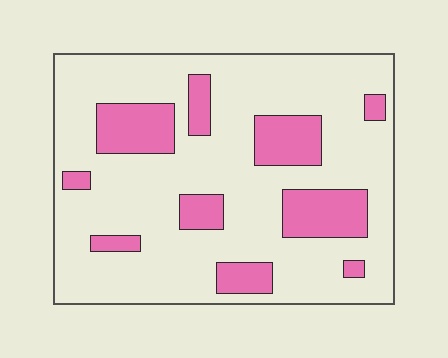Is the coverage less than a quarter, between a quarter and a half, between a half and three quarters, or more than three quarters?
Less than a quarter.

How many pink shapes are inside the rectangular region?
10.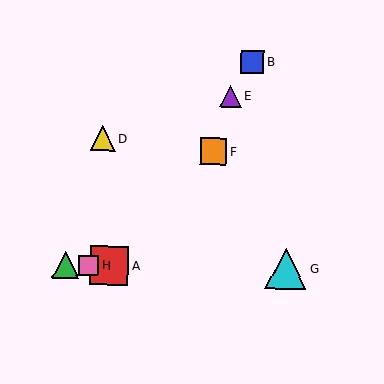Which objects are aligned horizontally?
Objects A, C, G, H are aligned horizontally.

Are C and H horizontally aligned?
Yes, both are at y≈265.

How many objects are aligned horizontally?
4 objects (A, C, G, H) are aligned horizontally.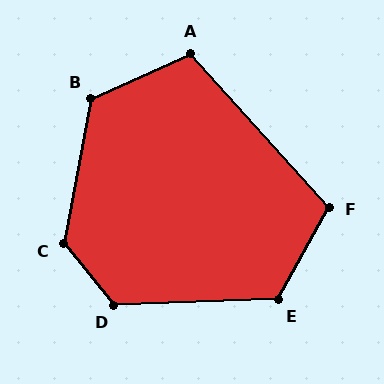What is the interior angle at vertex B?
Approximately 124 degrees (obtuse).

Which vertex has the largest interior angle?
C, at approximately 131 degrees.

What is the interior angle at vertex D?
Approximately 127 degrees (obtuse).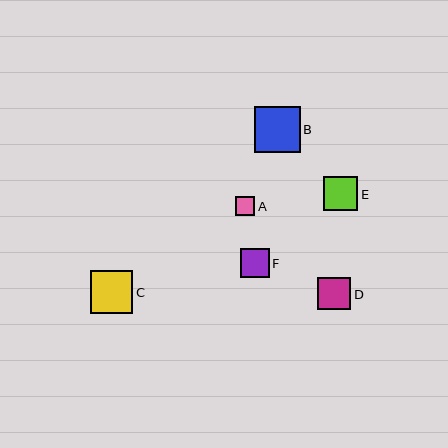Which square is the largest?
Square B is the largest with a size of approximately 46 pixels.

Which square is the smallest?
Square A is the smallest with a size of approximately 19 pixels.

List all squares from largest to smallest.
From largest to smallest: B, C, E, D, F, A.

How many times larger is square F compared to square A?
Square F is approximately 1.5 times the size of square A.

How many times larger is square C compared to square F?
Square C is approximately 1.4 times the size of square F.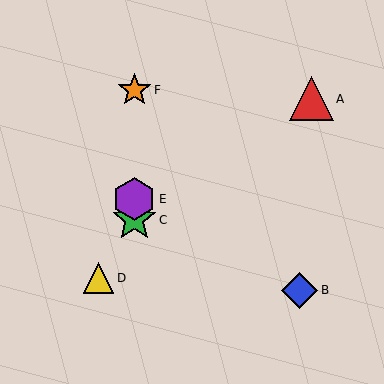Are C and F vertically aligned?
Yes, both are at x≈134.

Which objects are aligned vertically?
Objects C, E, F are aligned vertically.